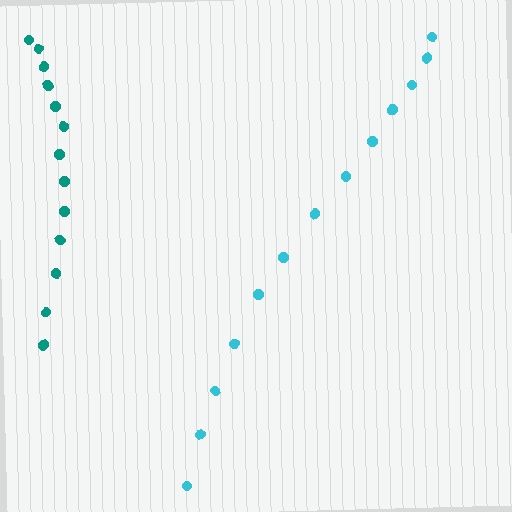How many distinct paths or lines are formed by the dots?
There are 2 distinct paths.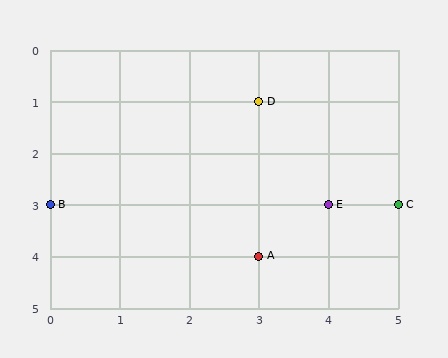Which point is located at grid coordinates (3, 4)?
Point A is at (3, 4).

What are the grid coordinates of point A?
Point A is at grid coordinates (3, 4).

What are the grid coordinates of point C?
Point C is at grid coordinates (5, 3).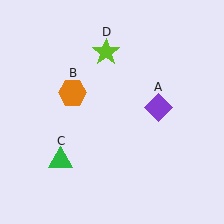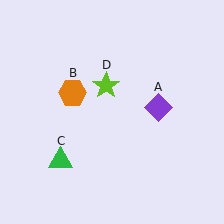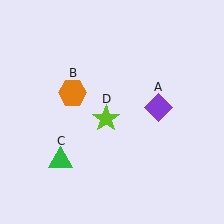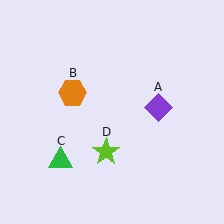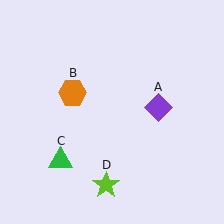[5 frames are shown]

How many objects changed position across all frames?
1 object changed position: lime star (object D).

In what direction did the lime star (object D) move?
The lime star (object D) moved down.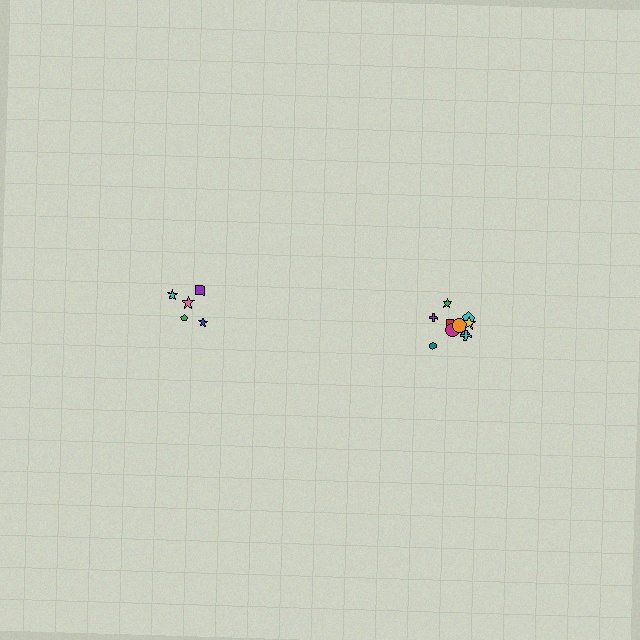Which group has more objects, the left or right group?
The right group.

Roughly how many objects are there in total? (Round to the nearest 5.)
Roughly 15 objects in total.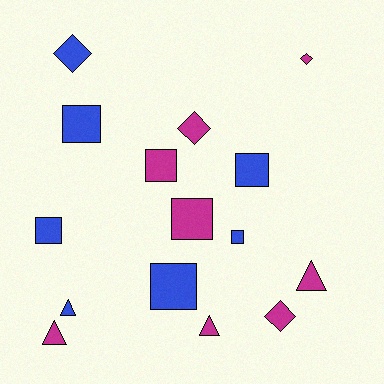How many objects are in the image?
There are 15 objects.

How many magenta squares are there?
There are 2 magenta squares.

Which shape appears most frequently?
Square, with 7 objects.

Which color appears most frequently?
Magenta, with 8 objects.